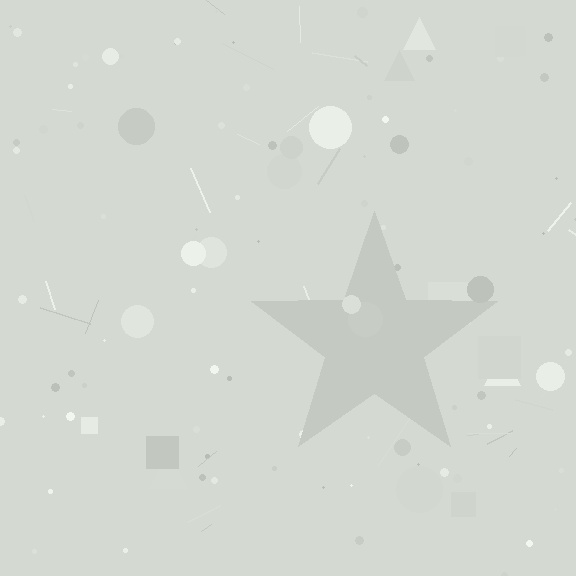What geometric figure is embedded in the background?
A star is embedded in the background.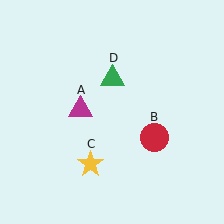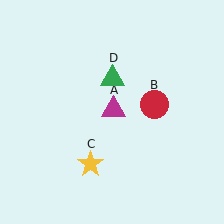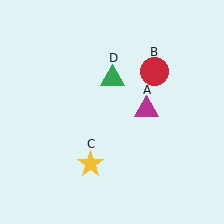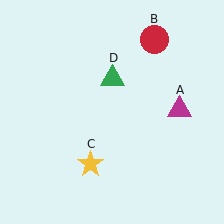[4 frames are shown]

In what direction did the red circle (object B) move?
The red circle (object B) moved up.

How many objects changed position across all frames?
2 objects changed position: magenta triangle (object A), red circle (object B).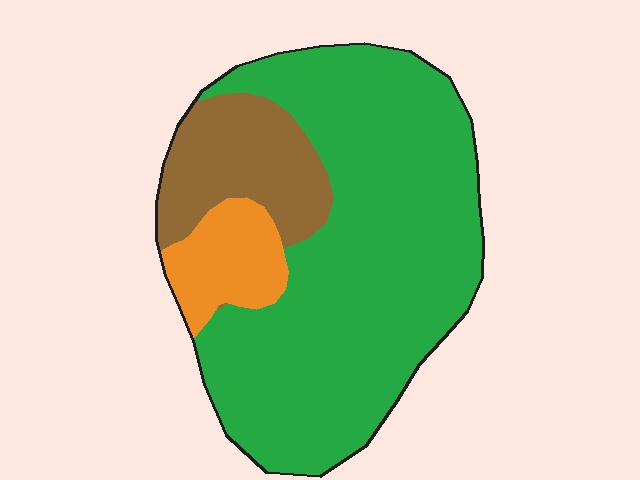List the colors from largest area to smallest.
From largest to smallest: green, brown, orange.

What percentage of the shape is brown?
Brown takes up between a sixth and a third of the shape.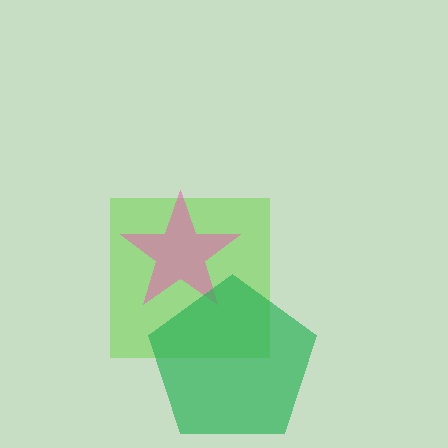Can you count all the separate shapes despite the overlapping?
Yes, there are 3 separate shapes.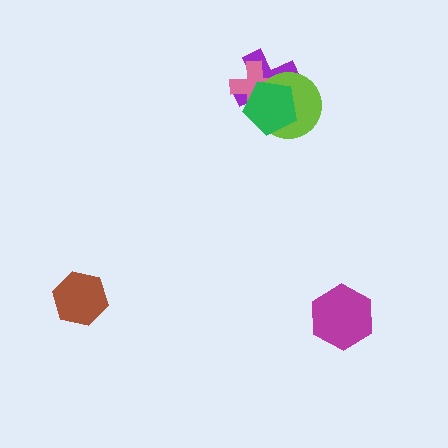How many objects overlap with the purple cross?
3 objects overlap with the purple cross.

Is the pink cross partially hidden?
Yes, it is partially covered by another shape.